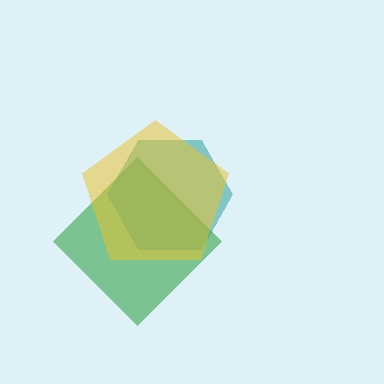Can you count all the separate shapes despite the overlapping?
Yes, there are 3 separate shapes.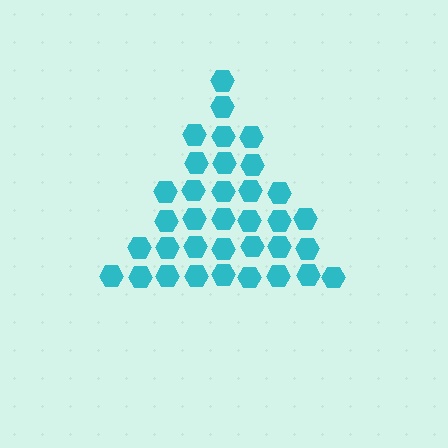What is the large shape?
The large shape is a triangle.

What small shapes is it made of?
It is made of small hexagons.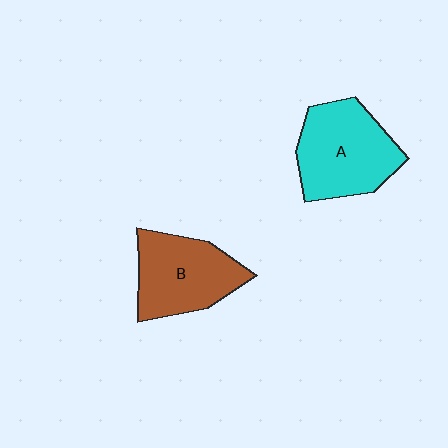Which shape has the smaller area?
Shape B (brown).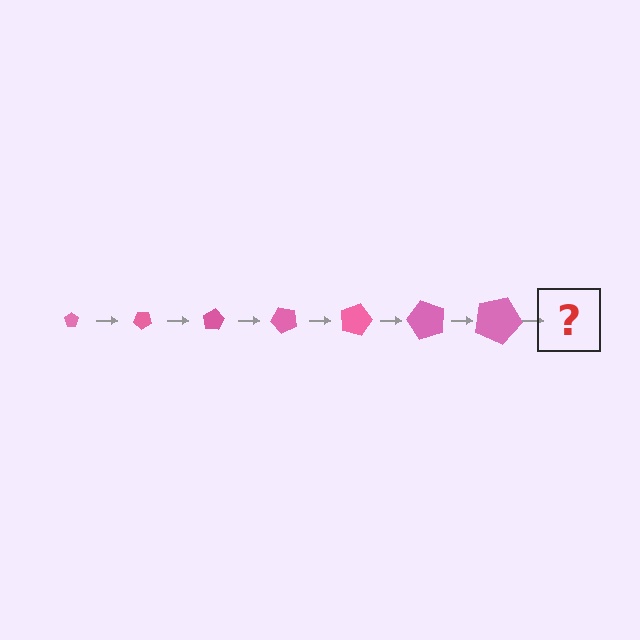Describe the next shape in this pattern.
It should be a pentagon, larger than the previous one and rotated 280 degrees from the start.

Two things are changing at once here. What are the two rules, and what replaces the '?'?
The two rules are that the pentagon grows larger each step and it rotates 40 degrees each step. The '?' should be a pentagon, larger than the previous one and rotated 280 degrees from the start.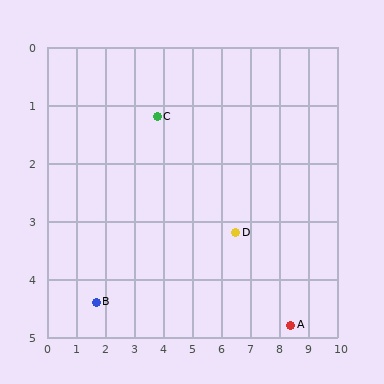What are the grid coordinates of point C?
Point C is at approximately (3.8, 1.2).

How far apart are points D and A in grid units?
Points D and A are about 2.5 grid units apart.